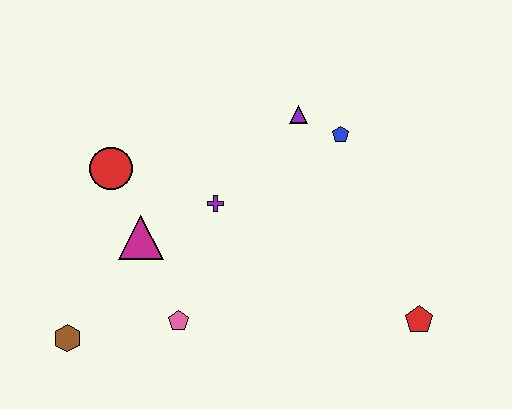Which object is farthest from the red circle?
The red pentagon is farthest from the red circle.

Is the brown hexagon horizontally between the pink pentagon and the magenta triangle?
No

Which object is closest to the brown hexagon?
The pink pentagon is closest to the brown hexagon.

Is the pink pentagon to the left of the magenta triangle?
No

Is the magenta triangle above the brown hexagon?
Yes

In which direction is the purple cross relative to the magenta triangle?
The purple cross is to the right of the magenta triangle.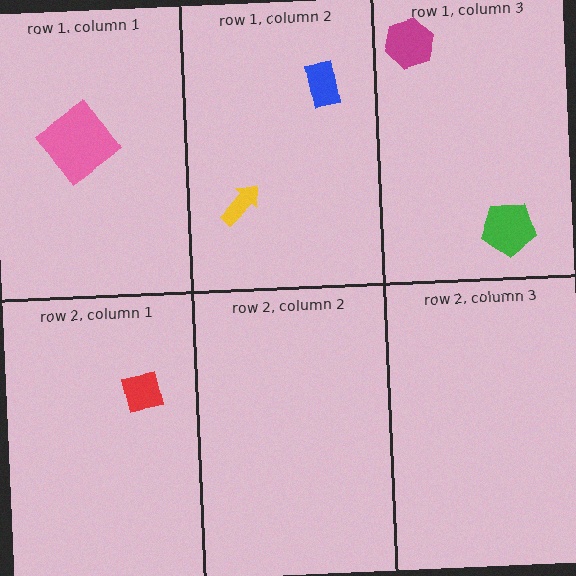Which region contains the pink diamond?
The row 1, column 1 region.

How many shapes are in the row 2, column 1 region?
1.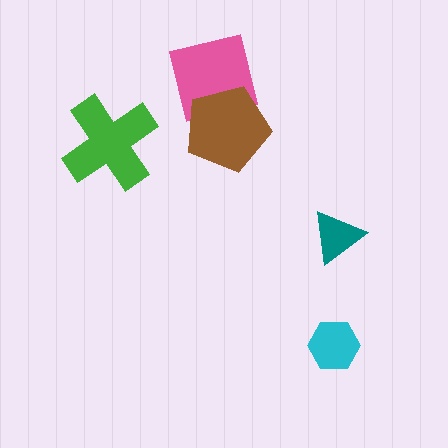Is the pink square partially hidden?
Yes, it is partially covered by another shape.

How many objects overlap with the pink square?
1 object overlaps with the pink square.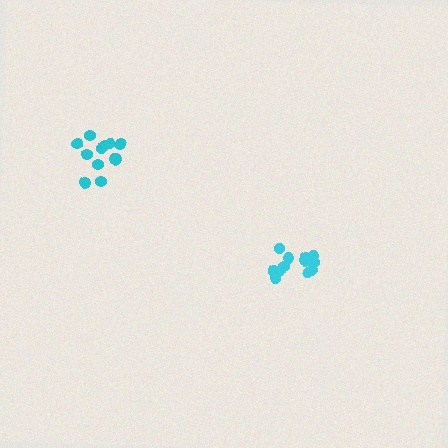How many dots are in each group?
Group 1: 14 dots, Group 2: 12 dots (26 total).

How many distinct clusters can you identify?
There are 2 distinct clusters.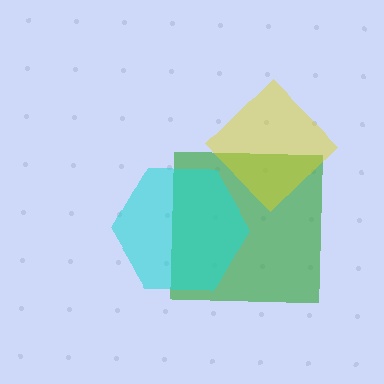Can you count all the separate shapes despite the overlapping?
Yes, there are 3 separate shapes.